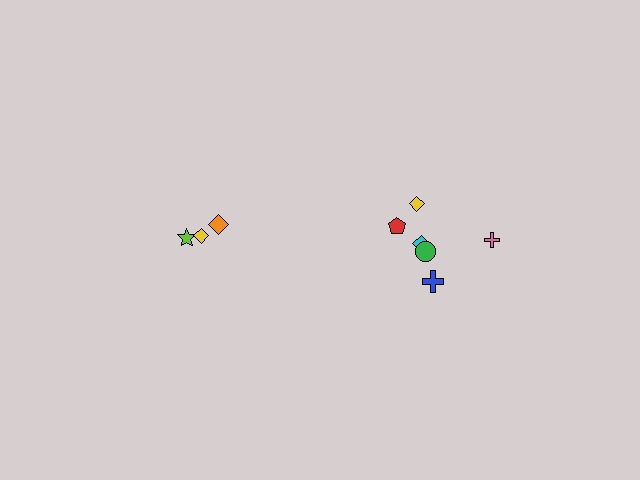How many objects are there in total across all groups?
There are 9 objects.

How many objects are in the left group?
There are 3 objects.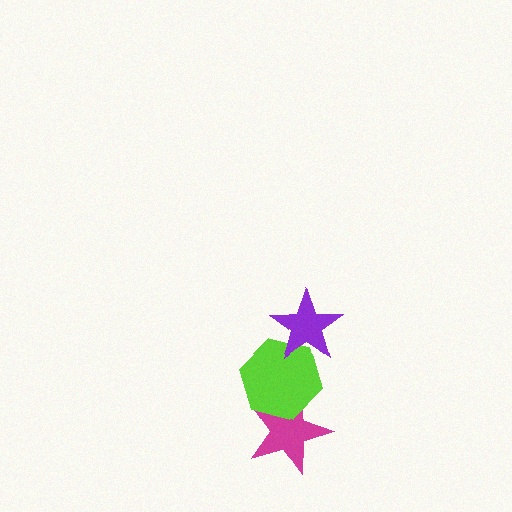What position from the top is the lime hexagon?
The lime hexagon is 2nd from the top.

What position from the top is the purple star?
The purple star is 1st from the top.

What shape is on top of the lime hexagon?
The purple star is on top of the lime hexagon.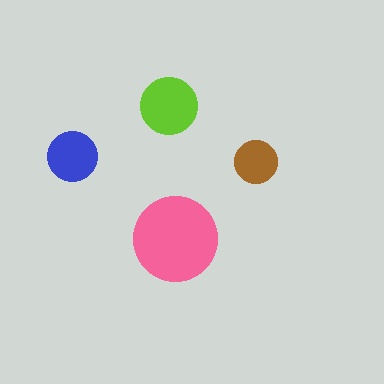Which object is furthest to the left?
The blue circle is leftmost.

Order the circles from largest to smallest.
the pink one, the lime one, the blue one, the brown one.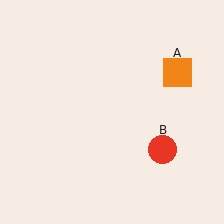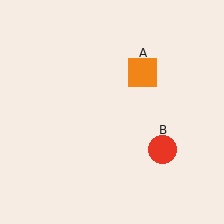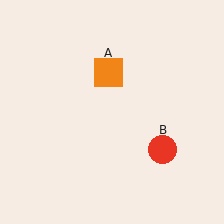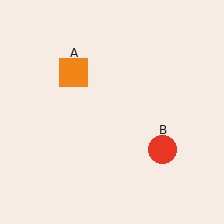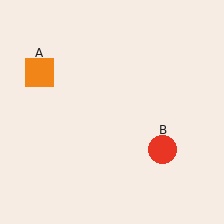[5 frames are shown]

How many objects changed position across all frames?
1 object changed position: orange square (object A).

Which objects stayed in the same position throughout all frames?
Red circle (object B) remained stationary.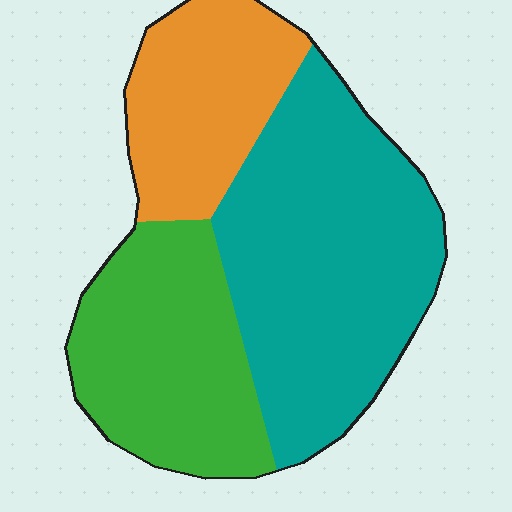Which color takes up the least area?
Orange, at roughly 25%.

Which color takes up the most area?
Teal, at roughly 45%.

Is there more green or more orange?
Green.